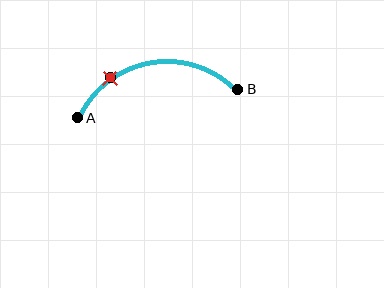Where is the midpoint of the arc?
The arc midpoint is the point on the curve farthest from the straight line joining A and B. It sits above that line.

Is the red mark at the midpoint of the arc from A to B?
No. The red mark lies on the arc but is closer to endpoint A. The arc midpoint would be at the point on the curve equidistant along the arc from both A and B.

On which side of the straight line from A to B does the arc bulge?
The arc bulges above the straight line connecting A and B.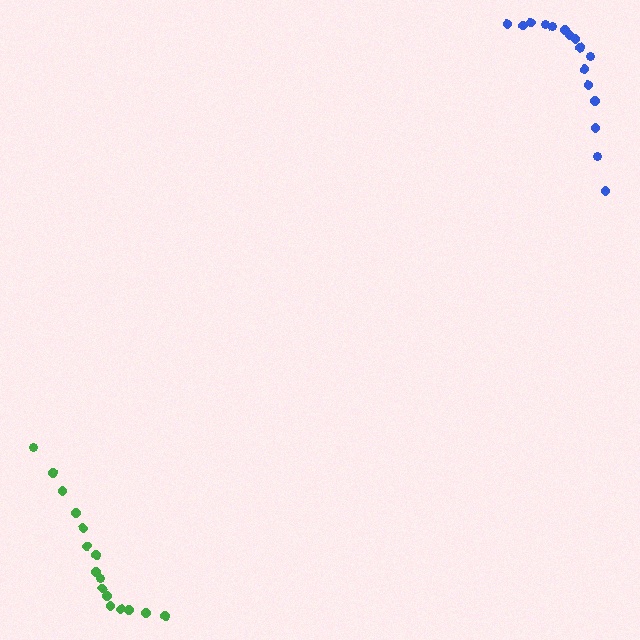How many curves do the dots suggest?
There are 2 distinct paths.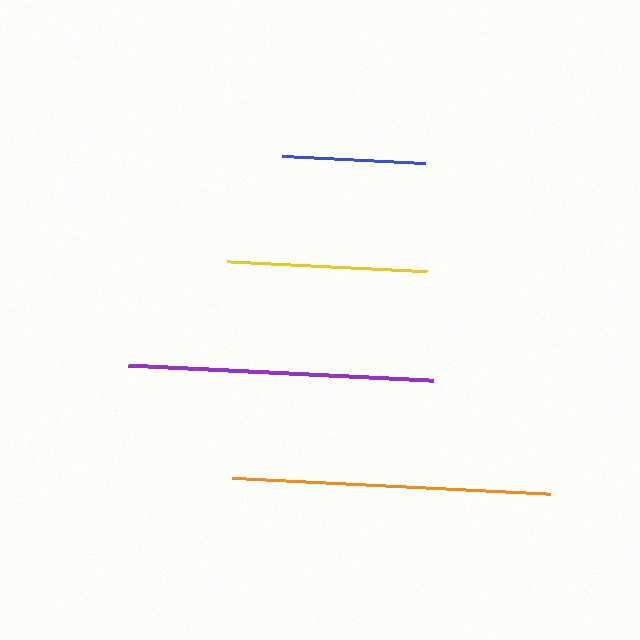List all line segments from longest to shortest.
From longest to shortest: orange, purple, yellow, blue.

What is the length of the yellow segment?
The yellow segment is approximately 200 pixels long.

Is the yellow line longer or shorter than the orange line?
The orange line is longer than the yellow line.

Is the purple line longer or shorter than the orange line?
The orange line is longer than the purple line.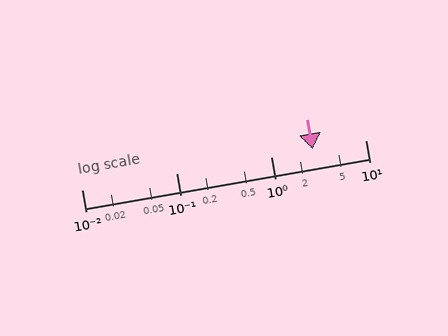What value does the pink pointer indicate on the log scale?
The pointer indicates approximately 2.8.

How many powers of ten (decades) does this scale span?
The scale spans 3 decades, from 0.01 to 10.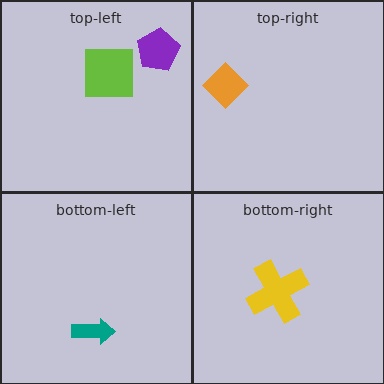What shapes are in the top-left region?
The purple pentagon, the lime square.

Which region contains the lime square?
The top-left region.